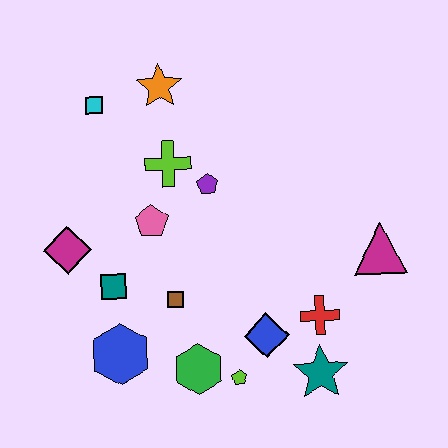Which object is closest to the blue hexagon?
The teal square is closest to the blue hexagon.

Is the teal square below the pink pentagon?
Yes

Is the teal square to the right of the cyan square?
Yes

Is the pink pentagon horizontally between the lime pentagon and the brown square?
No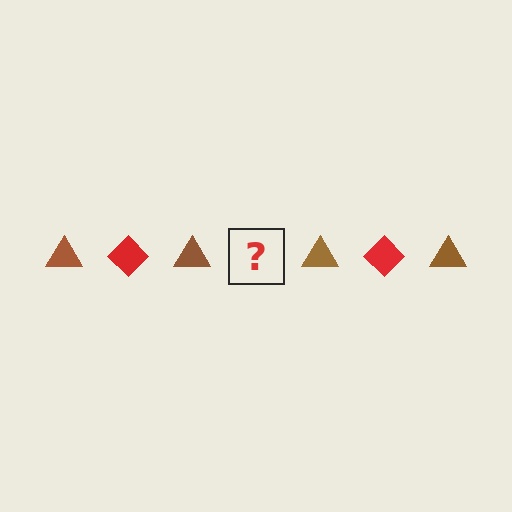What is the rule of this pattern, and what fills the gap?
The rule is that the pattern alternates between brown triangle and red diamond. The gap should be filled with a red diamond.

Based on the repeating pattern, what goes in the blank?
The blank should be a red diamond.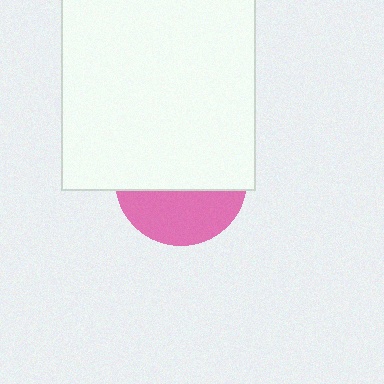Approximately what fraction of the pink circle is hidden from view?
Roughly 61% of the pink circle is hidden behind the white square.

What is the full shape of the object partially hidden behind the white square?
The partially hidden object is a pink circle.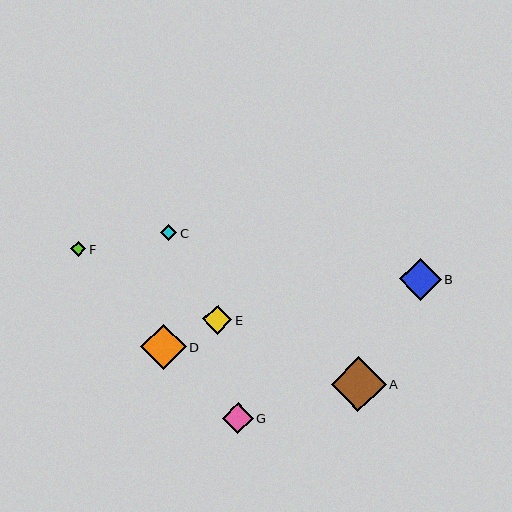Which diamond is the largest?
Diamond A is the largest with a size of approximately 55 pixels.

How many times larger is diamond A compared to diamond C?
Diamond A is approximately 3.4 times the size of diamond C.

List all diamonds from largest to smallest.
From largest to smallest: A, D, B, G, E, C, F.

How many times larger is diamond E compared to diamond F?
Diamond E is approximately 1.9 times the size of diamond F.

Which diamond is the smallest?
Diamond F is the smallest with a size of approximately 15 pixels.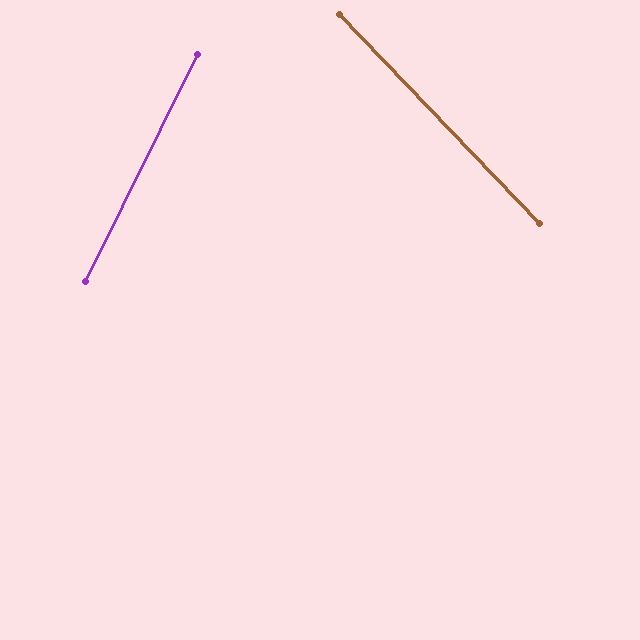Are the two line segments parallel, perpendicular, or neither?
Neither parallel nor perpendicular — they differ by about 70°.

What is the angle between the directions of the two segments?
Approximately 70 degrees.